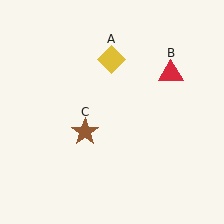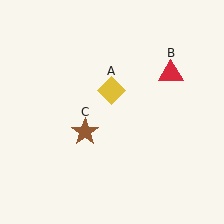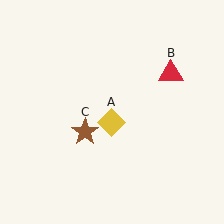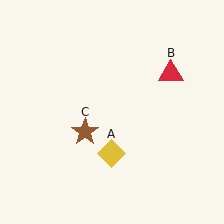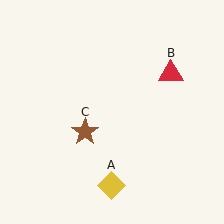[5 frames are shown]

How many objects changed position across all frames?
1 object changed position: yellow diamond (object A).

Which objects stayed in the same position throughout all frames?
Red triangle (object B) and brown star (object C) remained stationary.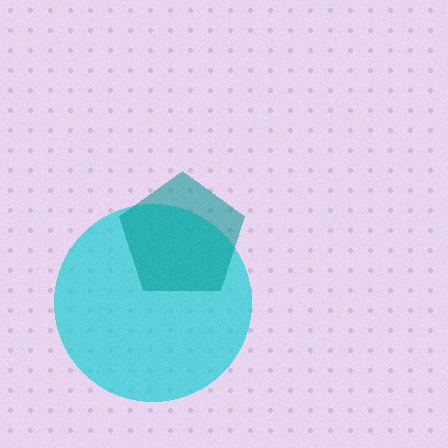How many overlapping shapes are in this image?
There are 2 overlapping shapes in the image.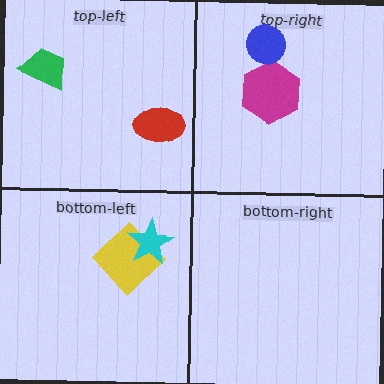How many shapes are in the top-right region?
2.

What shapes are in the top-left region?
The red ellipse, the green trapezoid.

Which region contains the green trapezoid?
The top-left region.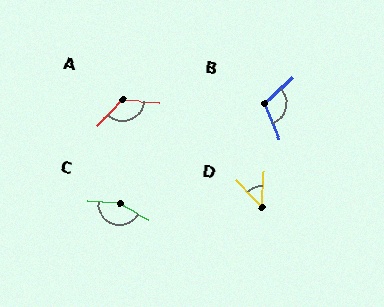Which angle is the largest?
C, at approximately 153 degrees.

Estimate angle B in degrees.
Approximately 111 degrees.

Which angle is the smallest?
D, at approximately 45 degrees.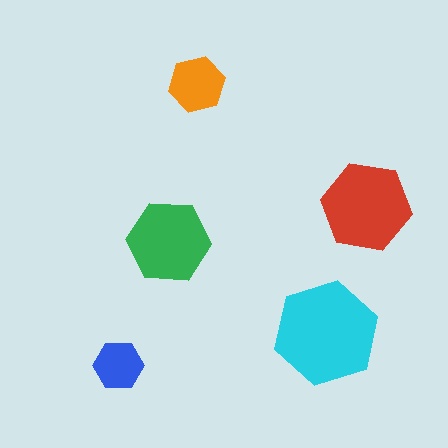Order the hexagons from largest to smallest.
the cyan one, the red one, the green one, the orange one, the blue one.